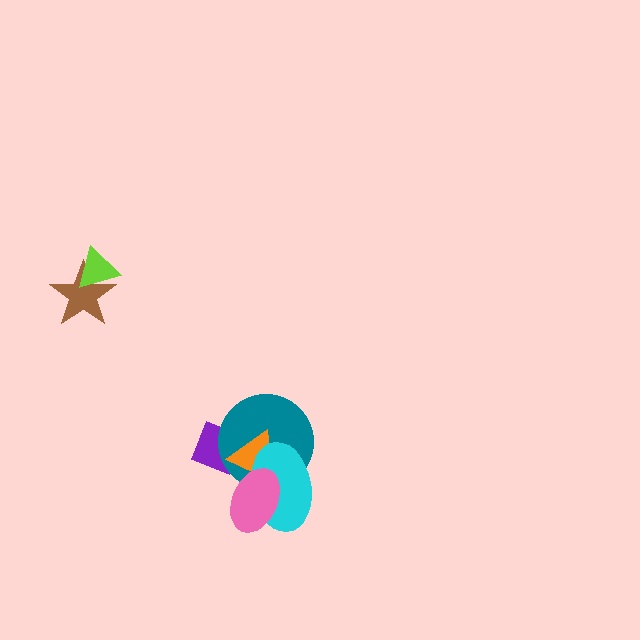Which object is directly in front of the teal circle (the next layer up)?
The orange triangle is directly in front of the teal circle.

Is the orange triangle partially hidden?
Yes, it is partially covered by another shape.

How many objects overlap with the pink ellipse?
3 objects overlap with the pink ellipse.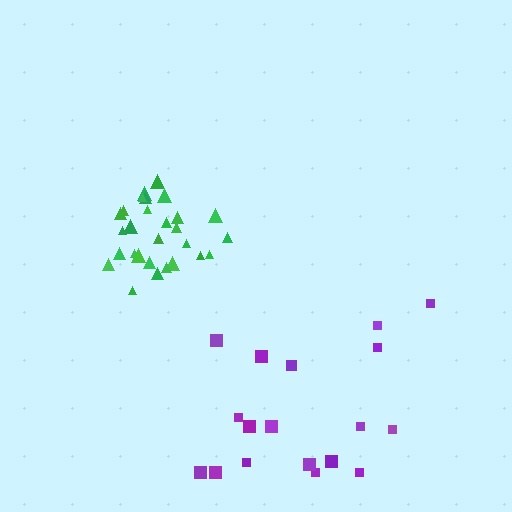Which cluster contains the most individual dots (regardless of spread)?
Green (29).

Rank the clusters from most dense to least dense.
green, purple.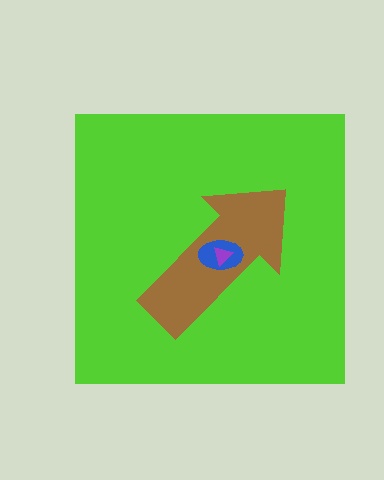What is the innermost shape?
The purple triangle.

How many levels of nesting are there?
4.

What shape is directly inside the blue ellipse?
The purple triangle.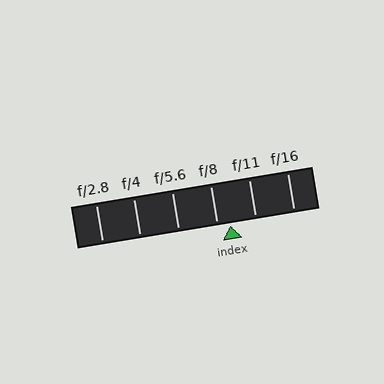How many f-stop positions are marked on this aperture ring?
There are 6 f-stop positions marked.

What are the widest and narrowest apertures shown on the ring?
The widest aperture shown is f/2.8 and the narrowest is f/16.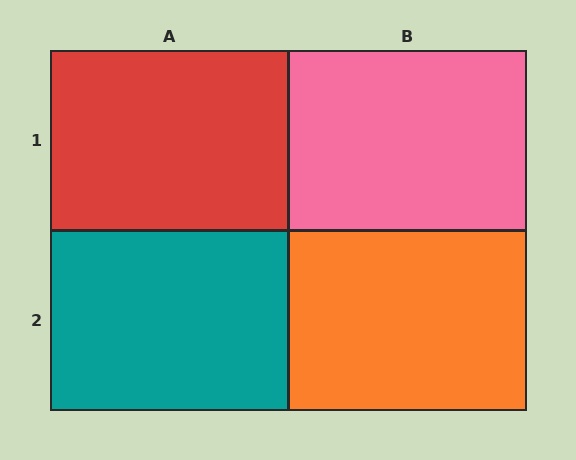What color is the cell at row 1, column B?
Pink.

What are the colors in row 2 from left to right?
Teal, orange.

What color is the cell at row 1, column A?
Red.